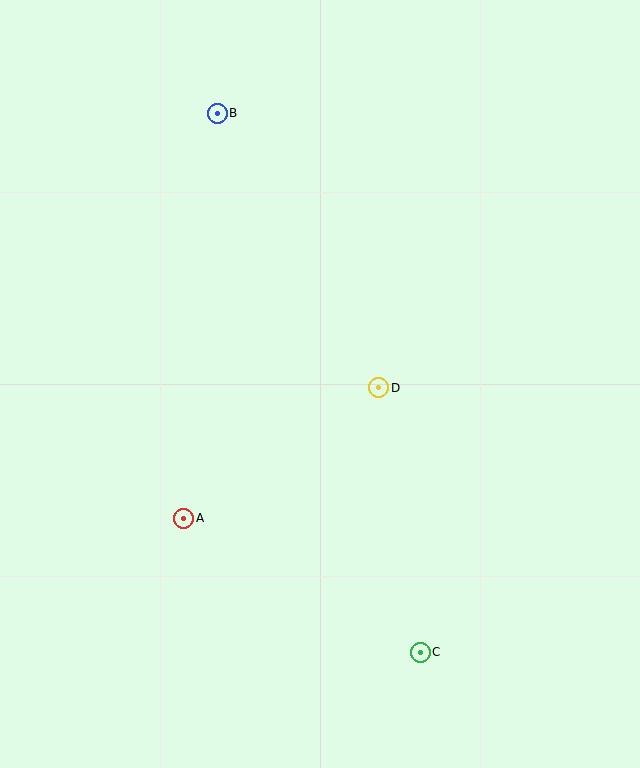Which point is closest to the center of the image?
Point D at (379, 388) is closest to the center.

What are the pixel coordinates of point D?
Point D is at (379, 388).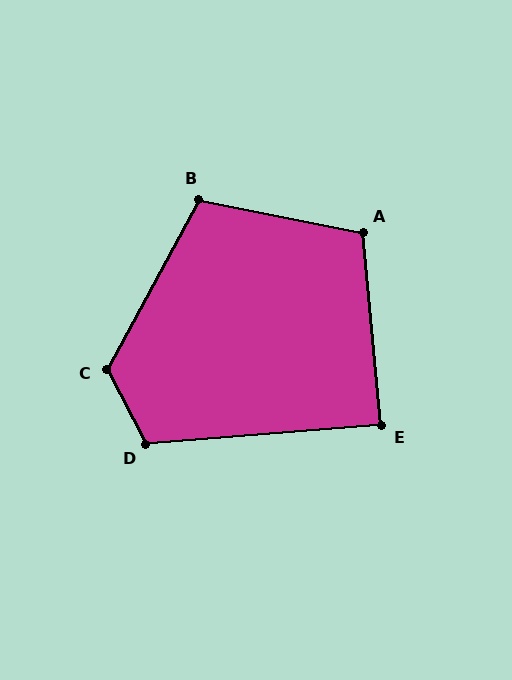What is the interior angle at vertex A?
Approximately 107 degrees (obtuse).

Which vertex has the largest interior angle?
C, at approximately 124 degrees.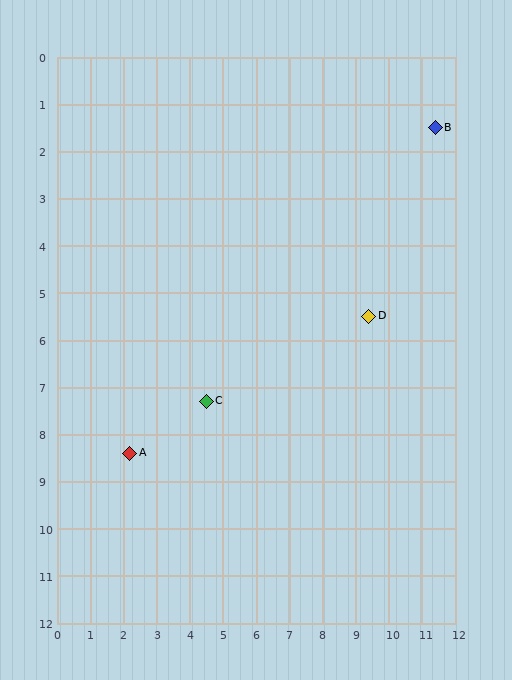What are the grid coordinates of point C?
Point C is at approximately (4.5, 7.3).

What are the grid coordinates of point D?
Point D is at approximately (9.4, 5.5).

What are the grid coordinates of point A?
Point A is at approximately (2.2, 8.4).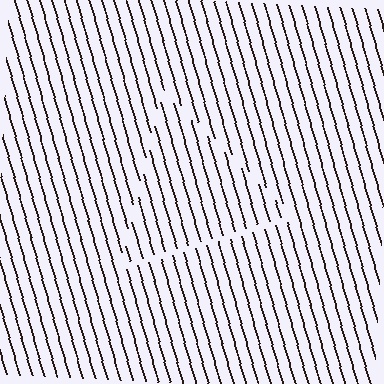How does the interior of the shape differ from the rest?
The interior of the shape contains the same grating, shifted by half a period — the contour is defined by the phase discontinuity where line-ends from the inner and outer gratings abut.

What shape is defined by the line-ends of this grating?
An illusory triangle. The interior of the shape contains the same grating, shifted by half a period — the contour is defined by the phase discontinuity where line-ends from the inner and outer gratings abut.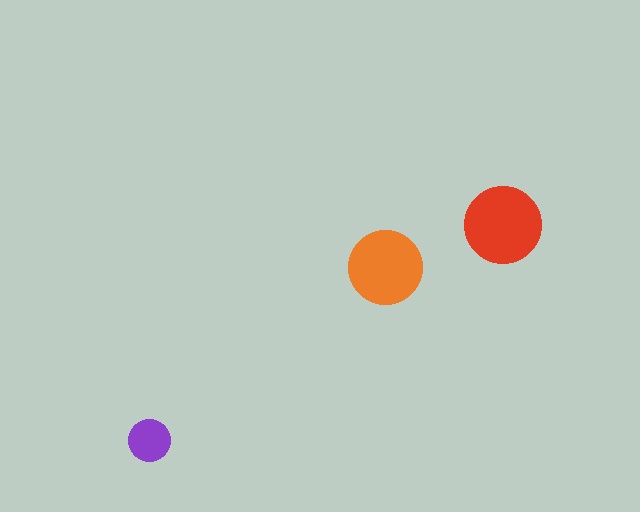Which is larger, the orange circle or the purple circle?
The orange one.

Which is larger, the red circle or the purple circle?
The red one.